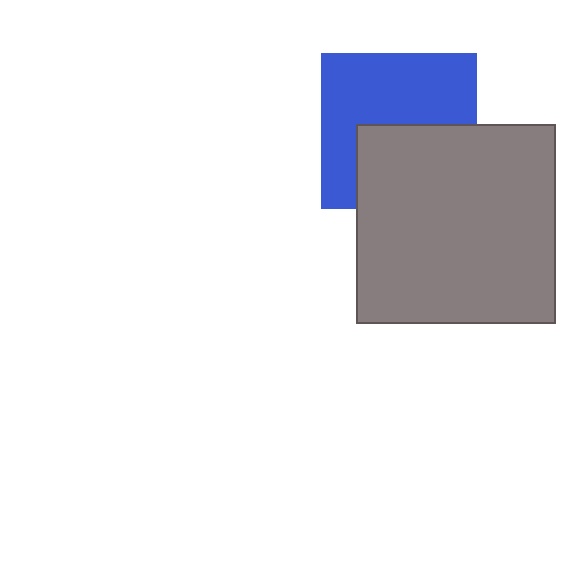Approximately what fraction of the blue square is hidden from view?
Roughly 43% of the blue square is hidden behind the gray square.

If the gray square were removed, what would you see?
You would see the complete blue square.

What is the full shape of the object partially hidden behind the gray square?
The partially hidden object is a blue square.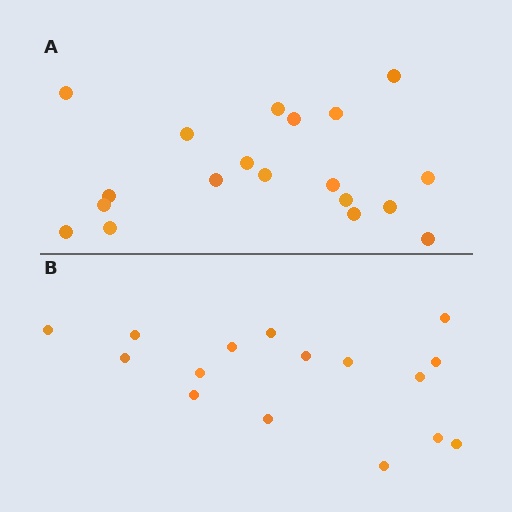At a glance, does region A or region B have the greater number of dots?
Region A (the top region) has more dots.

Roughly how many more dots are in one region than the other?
Region A has just a few more — roughly 2 or 3 more dots than region B.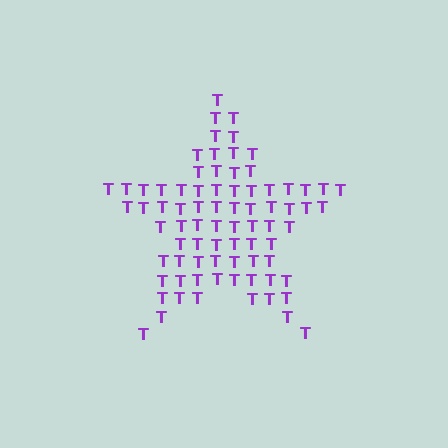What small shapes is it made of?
It is made of small letter T's.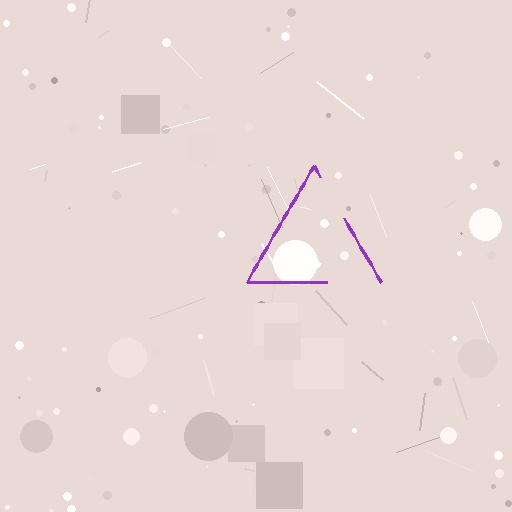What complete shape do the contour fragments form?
The contour fragments form a triangle.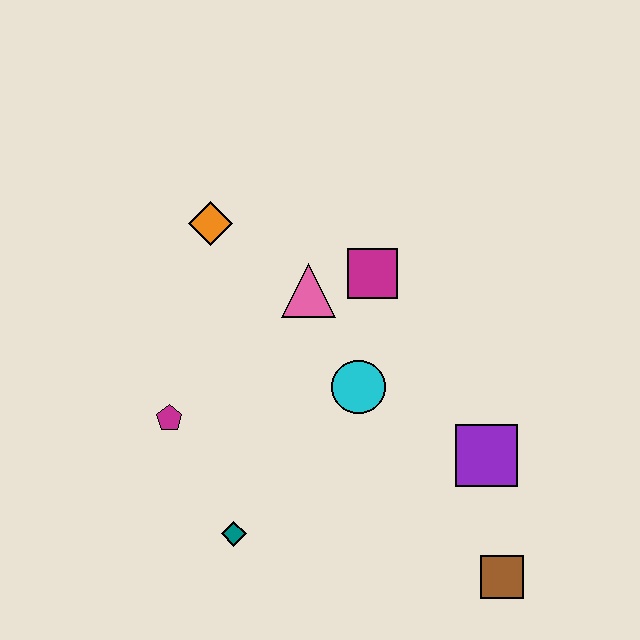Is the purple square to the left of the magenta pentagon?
No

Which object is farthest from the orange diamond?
The brown square is farthest from the orange diamond.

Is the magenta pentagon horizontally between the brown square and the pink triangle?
No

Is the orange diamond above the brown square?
Yes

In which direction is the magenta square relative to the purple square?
The magenta square is above the purple square.